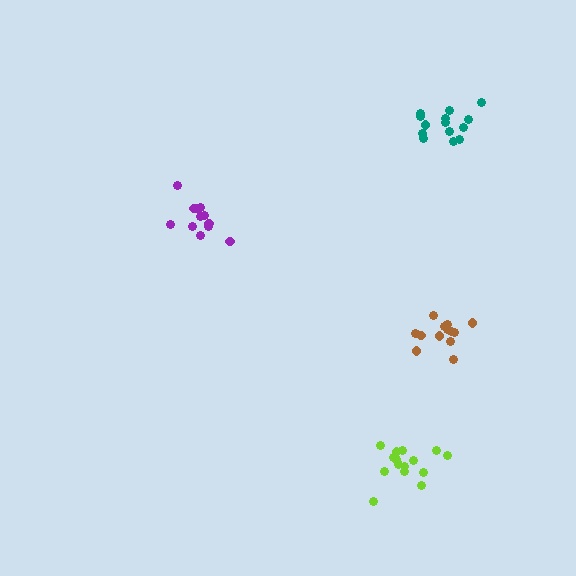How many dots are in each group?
Group 1: 15 dots, Group 2: 14 dots, Group 3: 12 dots, Group 4: 13 dots (54 total).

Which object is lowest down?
The lime cluster is bottommost.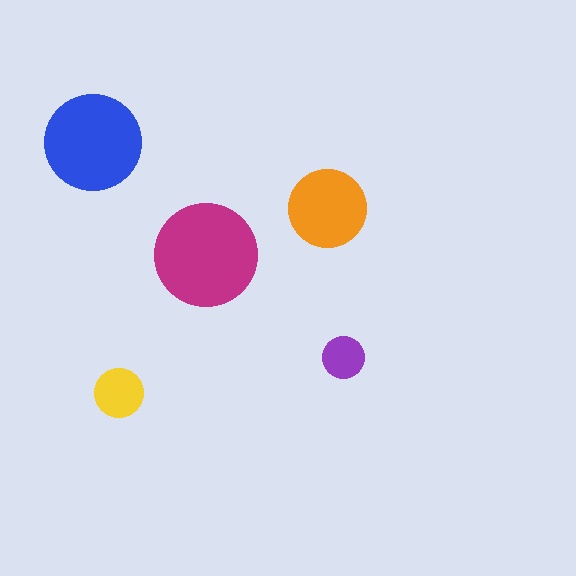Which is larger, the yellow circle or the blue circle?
The blue one.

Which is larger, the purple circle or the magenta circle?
The magenta one.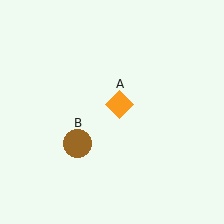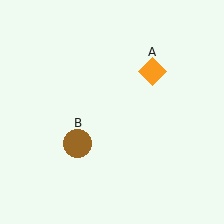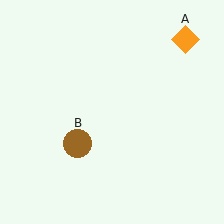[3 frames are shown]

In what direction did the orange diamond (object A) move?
The orange diamond (object A) moved up and to the right.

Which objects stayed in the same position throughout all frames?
Brown circle (object B) remained stationary.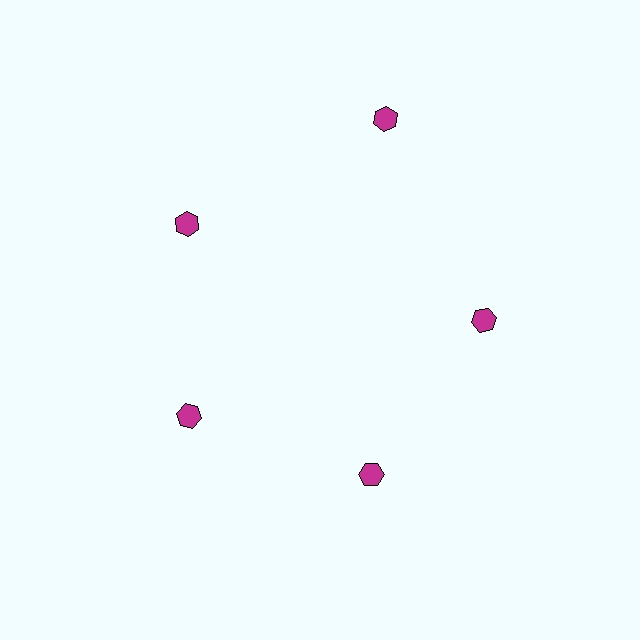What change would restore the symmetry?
The symmetry would be restored by moving it inward, back onto the ring so that all 5 hexagons sit at equal angles and equal distance from the center.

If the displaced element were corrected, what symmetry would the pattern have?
It would have 5-fold rotational symmetry — the pattern would map onto itself every 72 degrees.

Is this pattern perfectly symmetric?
No. The 5 magenta hexagons are arranged in a ring, but one element near the 1 o'clock position is pushed outward from the center, breaking the 5-fold rotational symmetry.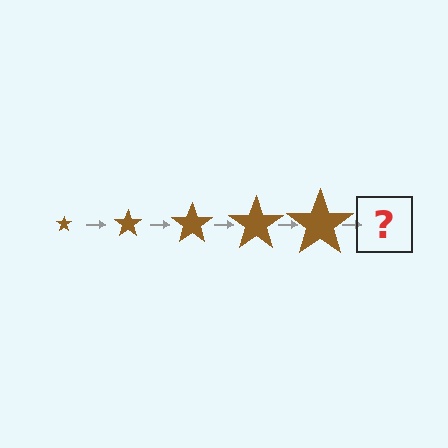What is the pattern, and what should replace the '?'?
The pattern is that the star gets progressively larger each step. The '?' should be a brown star, larger than the previous one.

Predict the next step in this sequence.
The next step is a brown star, larger than the previous one.